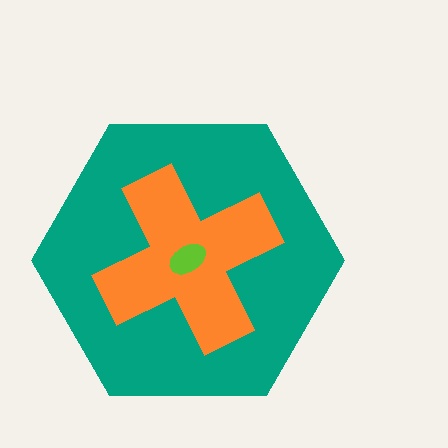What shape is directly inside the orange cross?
The lime ellipse.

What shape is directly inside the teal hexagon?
The orange cross.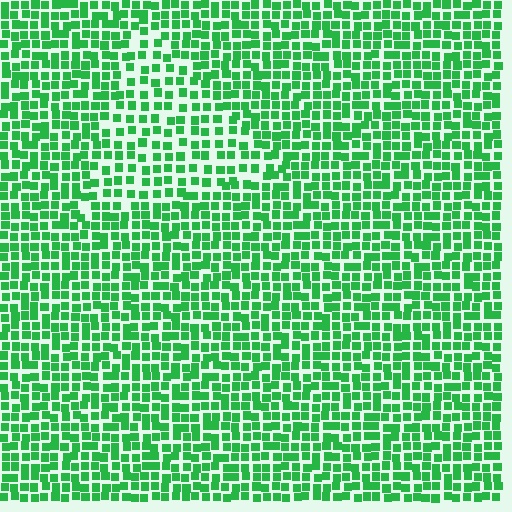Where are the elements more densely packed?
The elements are more densely packed outside the triangle boundary.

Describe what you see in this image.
The image contains small green elements arranged at two different densities. A triangle-shaped region is visible where the elements are less densely packed than the surrounding area.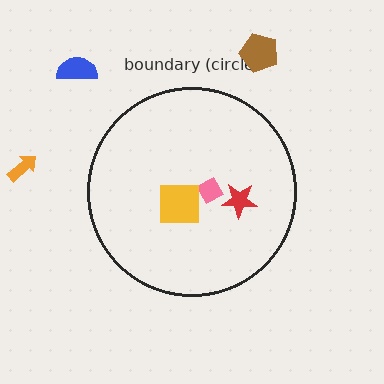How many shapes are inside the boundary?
3 inside, 3 outside.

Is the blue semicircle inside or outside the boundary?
Outside.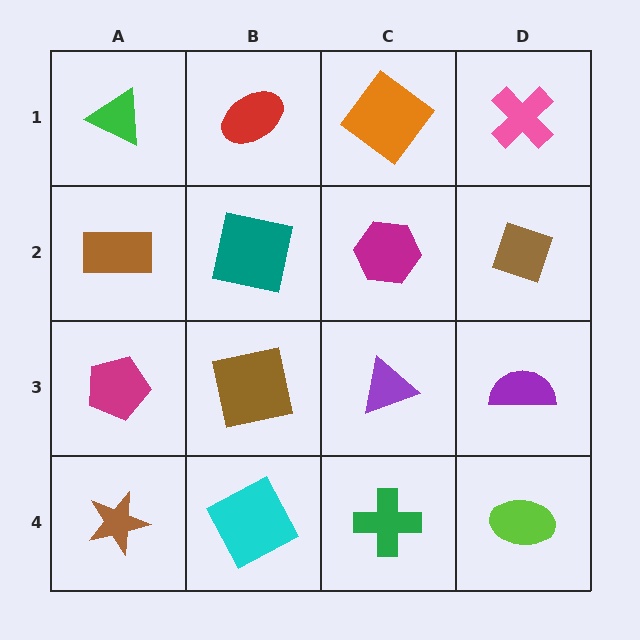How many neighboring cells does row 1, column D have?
2.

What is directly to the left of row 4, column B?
A brown star.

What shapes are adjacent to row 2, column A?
A green triangle (row 1, column A), a magenta pentagon (row 3, column A), a teal square (row 2, column B).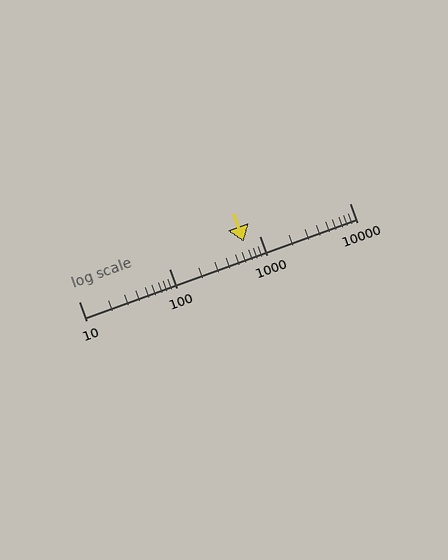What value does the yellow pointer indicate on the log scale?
The pointer indicates approximately 670.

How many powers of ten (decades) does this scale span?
The scale spans 3 decades, from 10 to 10000.